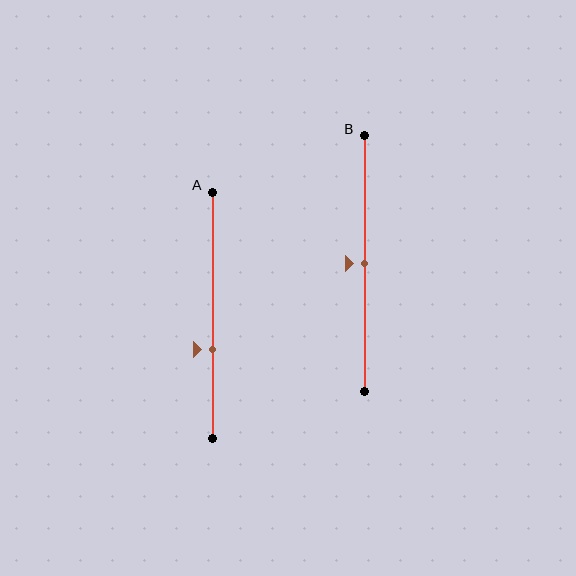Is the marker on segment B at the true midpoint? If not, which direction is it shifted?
Yes, the marker on segment B is at the true midpoint.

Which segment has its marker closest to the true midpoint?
Segment B has its marker closest to the true midpoint.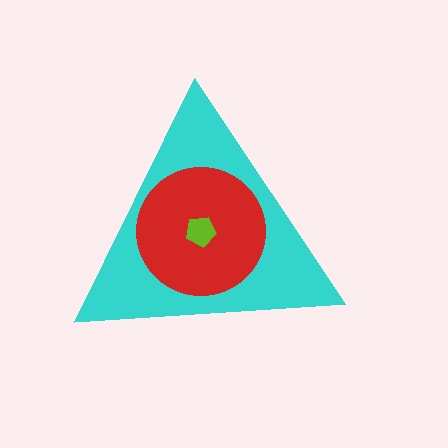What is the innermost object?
The lime pentagon.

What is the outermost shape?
The cyan triangle.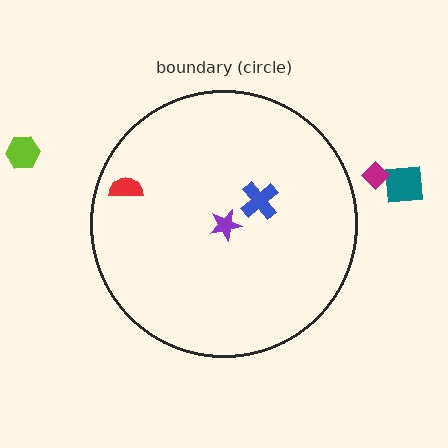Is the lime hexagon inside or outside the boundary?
Outside.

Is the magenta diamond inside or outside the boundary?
Outside.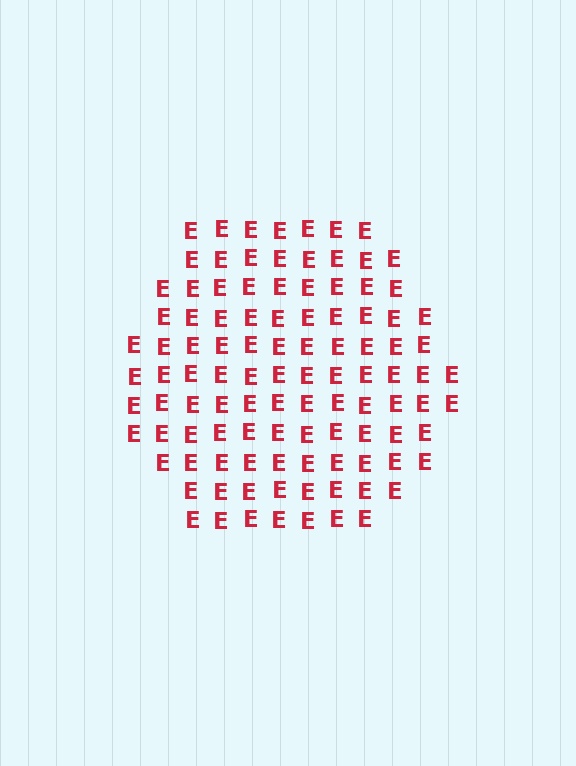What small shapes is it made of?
It is made of small letter E's.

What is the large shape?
The large shape is a hexagon.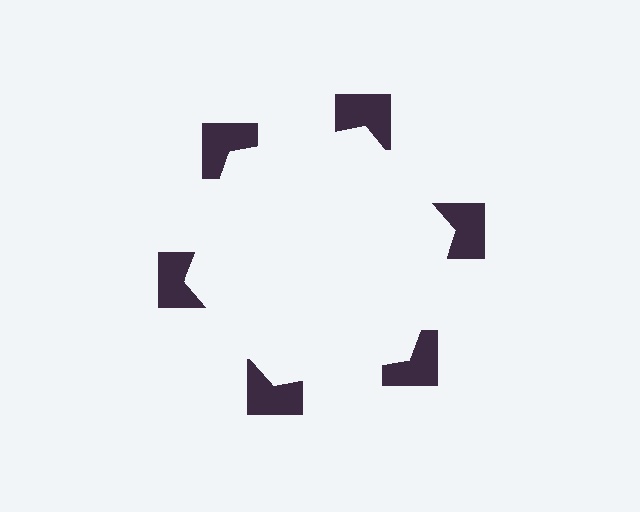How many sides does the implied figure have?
6 sides.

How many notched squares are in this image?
There are 6 — one at each vertex of the illusory hexagon.